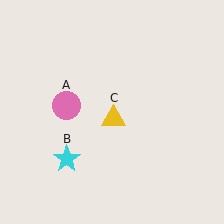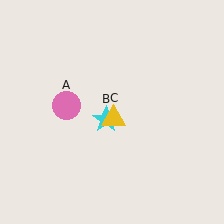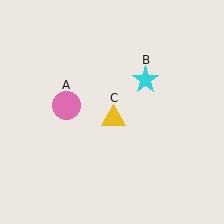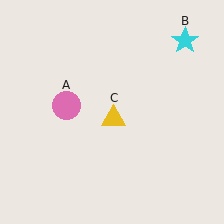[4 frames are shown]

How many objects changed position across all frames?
1 object changed position: cyan star (object B).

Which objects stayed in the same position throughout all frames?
Pink circle (object A) and yellow triangle (object C) remained stationary.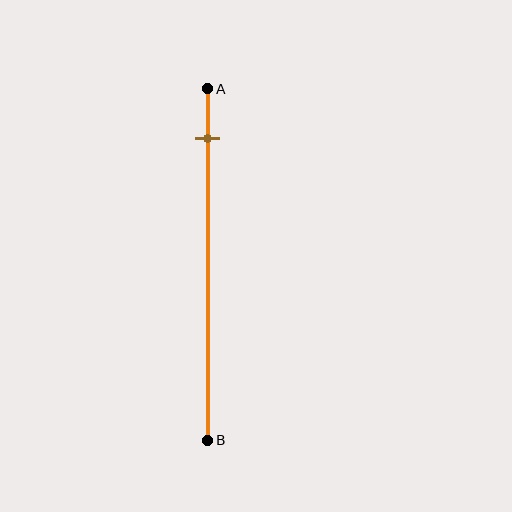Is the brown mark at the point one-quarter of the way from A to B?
No, the mark is at about 15% from A, not at the 25% one-quarter point.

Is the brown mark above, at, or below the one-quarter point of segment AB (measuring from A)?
The brown mark is above the one-quarter point of segment AB.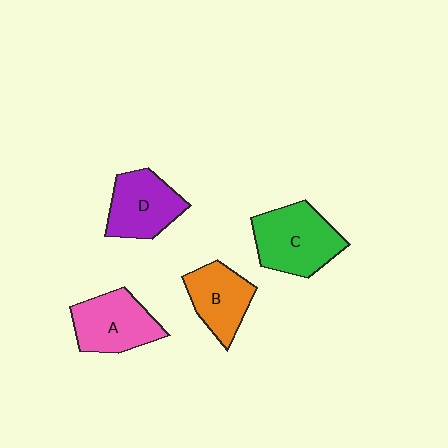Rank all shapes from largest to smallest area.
From largest to smallest: C (green), A (pink), D (purple), B (orange).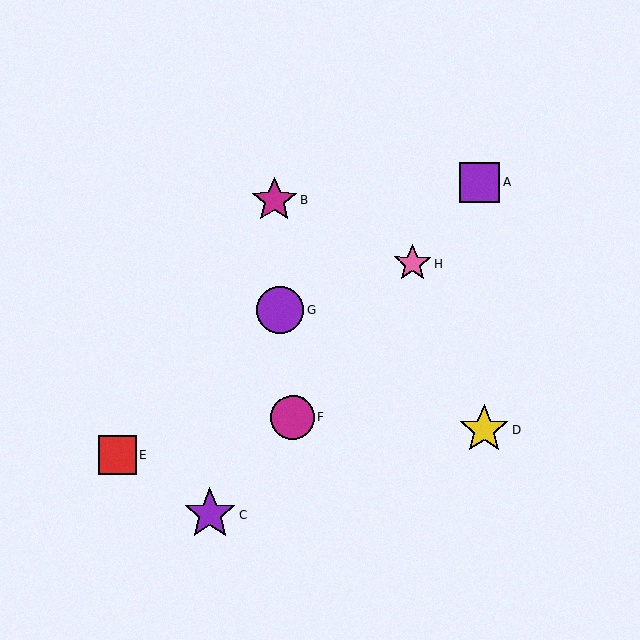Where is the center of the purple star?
The center of the purple star is at (210, 514).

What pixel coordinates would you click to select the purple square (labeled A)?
Click at (479, 182) to select the purple square A.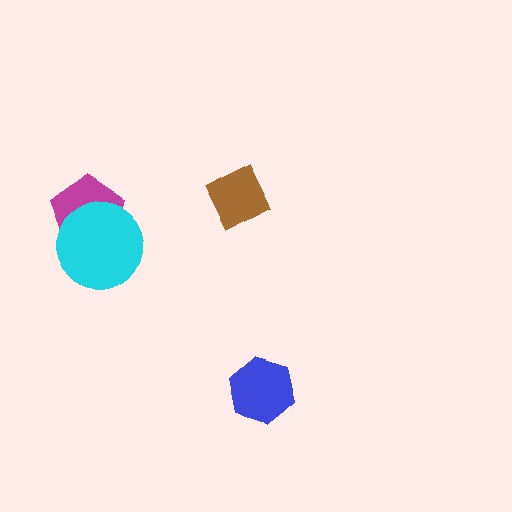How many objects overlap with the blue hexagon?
0 objects overlap with the blue hexagon.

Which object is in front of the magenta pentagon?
The cyan circle is in front of the magenta pentagon.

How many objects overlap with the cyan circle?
1 object overlaps with the cyan circle.